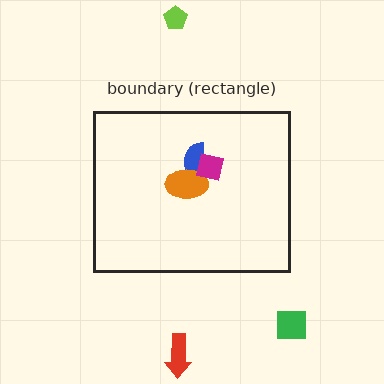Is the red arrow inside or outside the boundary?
Outside.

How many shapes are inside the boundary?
3 inside, 3 outside.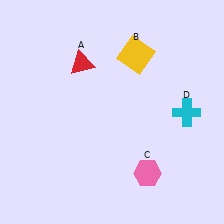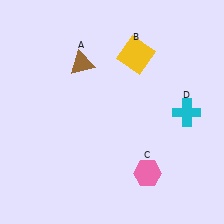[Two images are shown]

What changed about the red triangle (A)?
In Image 1, A is red. In Image 2, it changed to brown.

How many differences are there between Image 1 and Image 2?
There is 1 difference between the two images.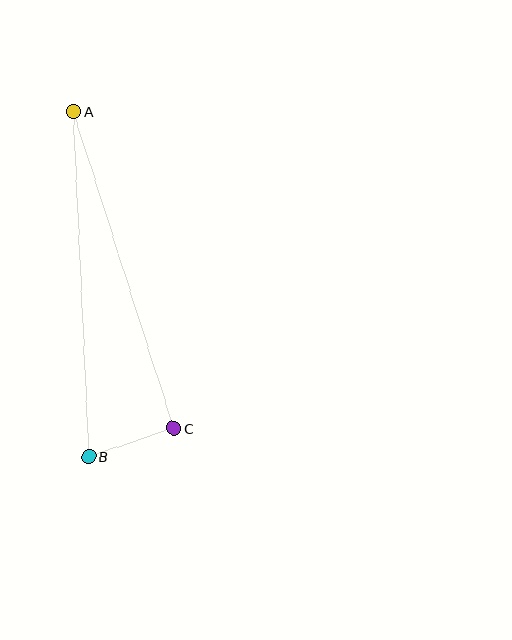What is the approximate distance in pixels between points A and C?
The distance between A and C is approximately 332 pixels.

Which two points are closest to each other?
Points B and C are closest to each other.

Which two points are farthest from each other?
Points A and B are farthest from each other.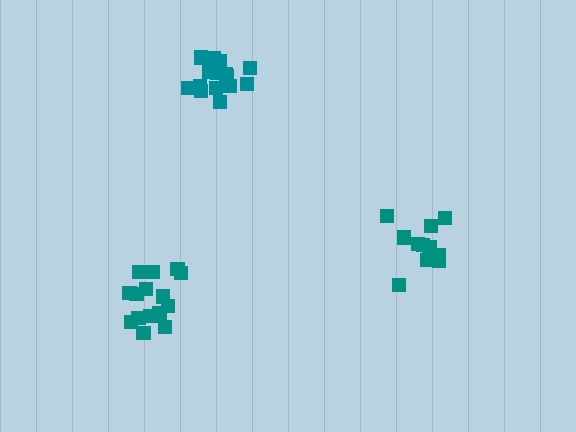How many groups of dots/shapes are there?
There are 3 groups.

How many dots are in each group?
Group 1: 11 dots, Group 2: 16 dots, Group 3: 15 dots (42 total).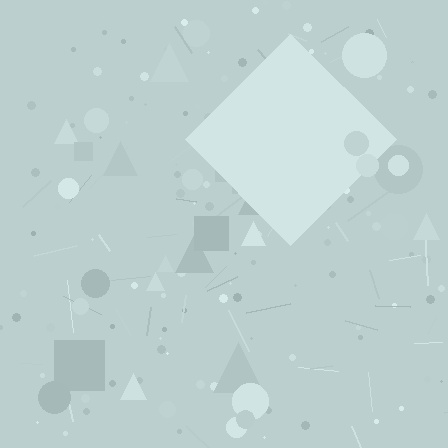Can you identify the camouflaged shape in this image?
The camouflaged shape is a diamond.